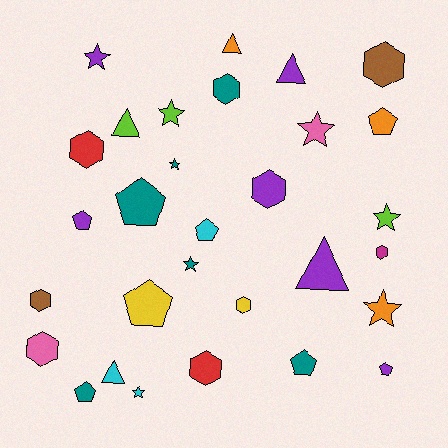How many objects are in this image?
There are 30 objects.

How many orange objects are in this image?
There are 3 orange objects.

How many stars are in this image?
There are 8 stars.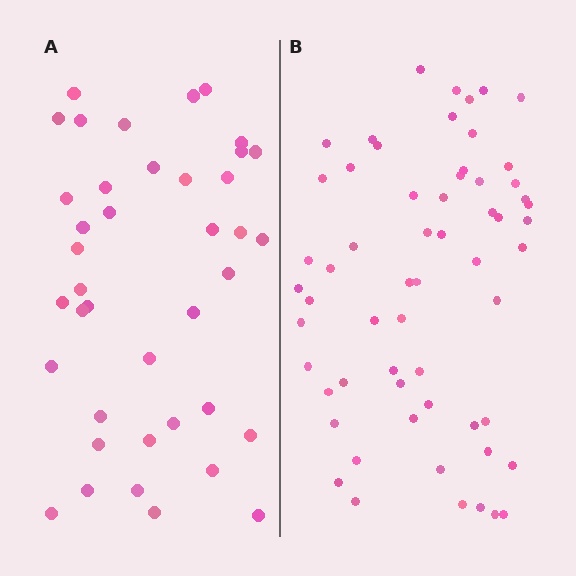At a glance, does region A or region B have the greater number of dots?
Region B (the right region) has more dots.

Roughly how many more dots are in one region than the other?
Region B has approximately 20 more dots than region A.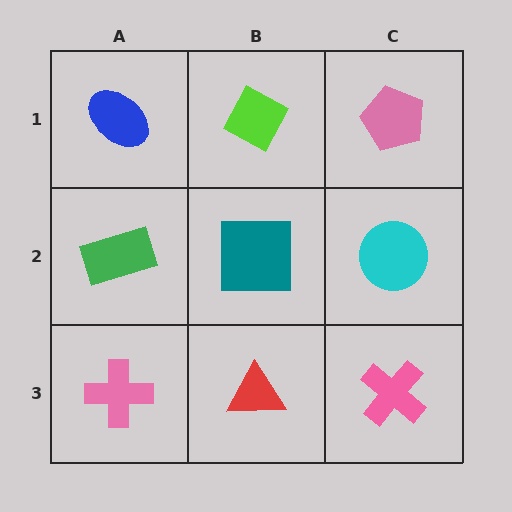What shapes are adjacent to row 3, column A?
A green rectangle (row 2, column A), a red triangle (row 3, column B).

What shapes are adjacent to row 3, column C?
A cyan circle (row 2, column C), a red triangle (row 3, column B).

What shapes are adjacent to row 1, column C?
A cyan circle (row 2, column C), a lime diamond (row 1, column B).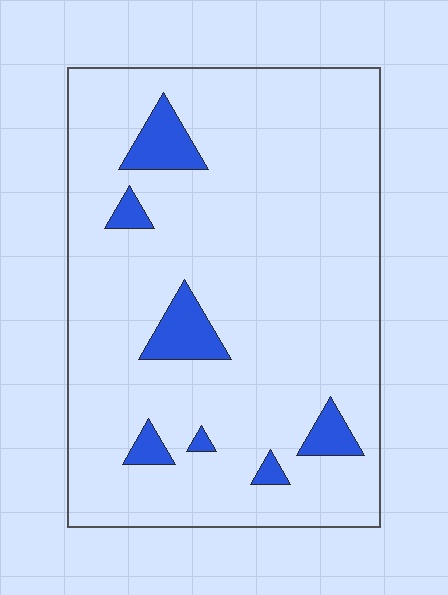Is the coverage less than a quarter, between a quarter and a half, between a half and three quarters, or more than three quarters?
Less than a quarter.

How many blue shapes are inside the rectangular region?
7.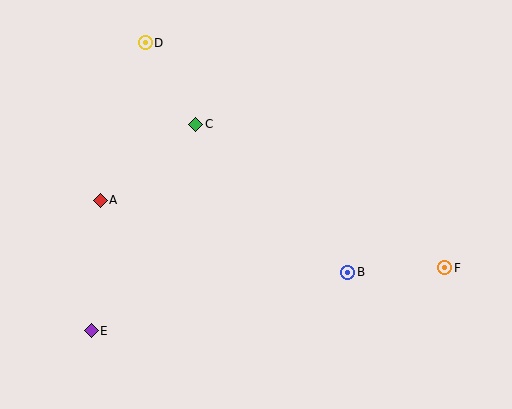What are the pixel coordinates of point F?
Point F is at (445, 268).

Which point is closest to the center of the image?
Point C at (196, 124) is closest to the center.